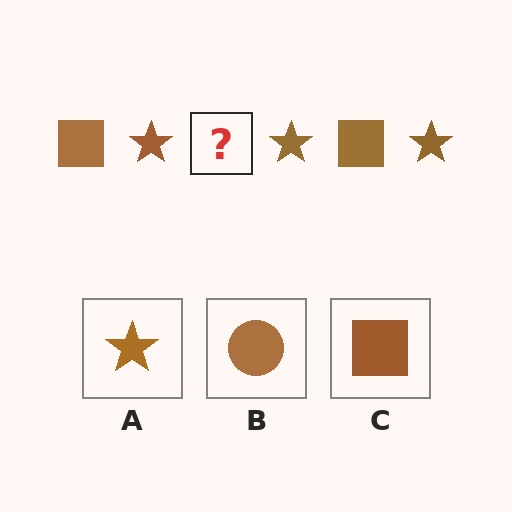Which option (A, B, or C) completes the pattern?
C.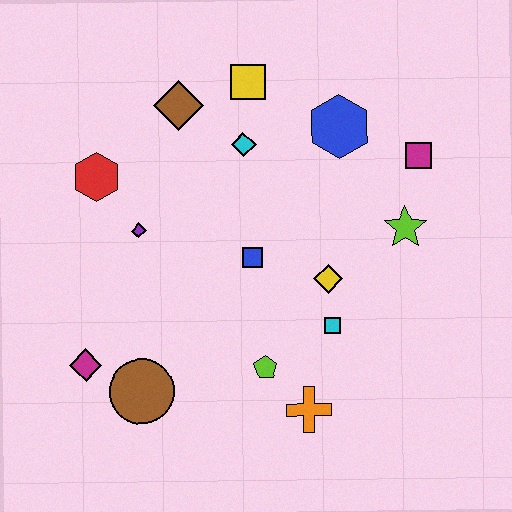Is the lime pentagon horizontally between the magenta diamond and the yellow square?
No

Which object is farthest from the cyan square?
The red hexagon is farthest from the cyan square.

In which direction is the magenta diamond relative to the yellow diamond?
The magenta diamond is to the left of the yellow diamond.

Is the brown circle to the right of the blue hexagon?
No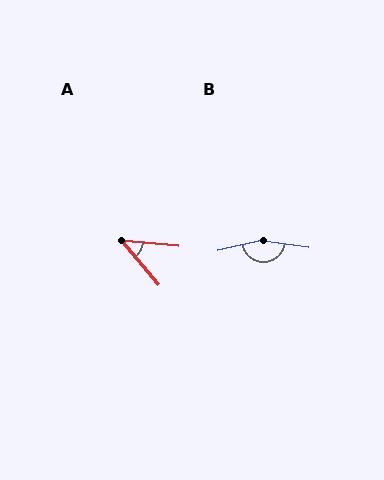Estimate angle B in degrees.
Approximately 159 degrees.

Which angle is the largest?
B, at approximately 159 degrees.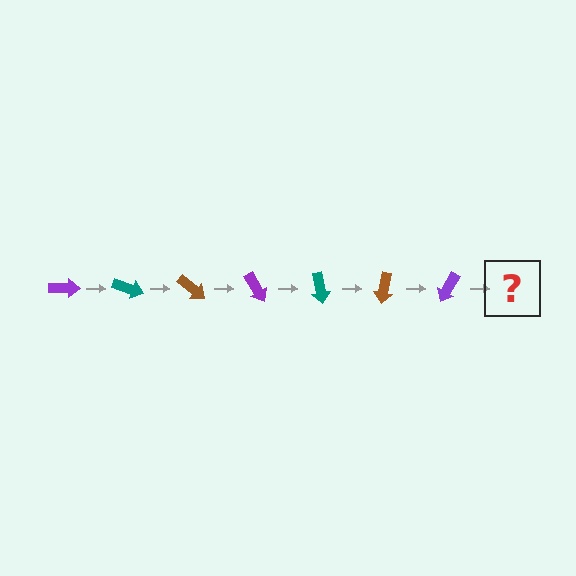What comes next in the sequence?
The next element should be a teal arrow, rotated 140 degrees from the start.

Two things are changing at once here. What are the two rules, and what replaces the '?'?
The two rules are that it rotates 20 degrees each step and the color cycles through purple, teal, and brown. The '?' should be a teal arrow, rotated 140 degrees from the start.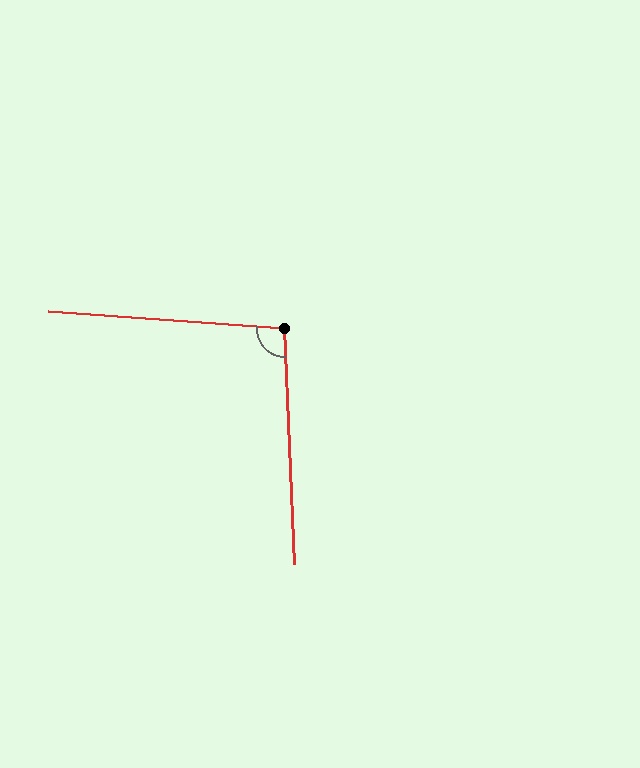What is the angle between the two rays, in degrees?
Approximately 97 degrees.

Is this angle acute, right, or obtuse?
It is obtuse.